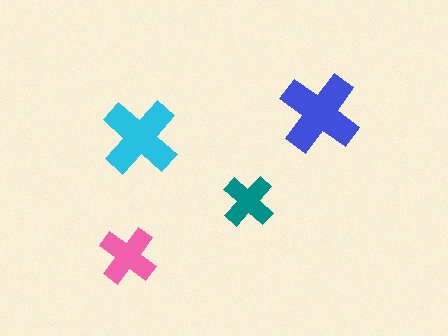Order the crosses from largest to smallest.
the blue one, the cyan one, the pink one, the teal one.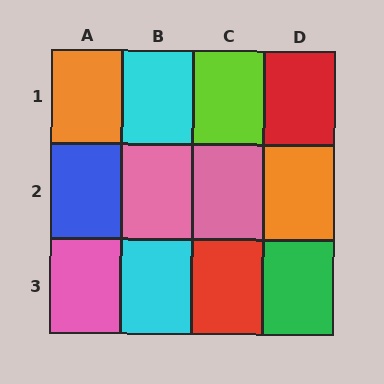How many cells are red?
2 cells are red.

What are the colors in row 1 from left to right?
Orange, cyan, lime, red.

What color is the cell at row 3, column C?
Red.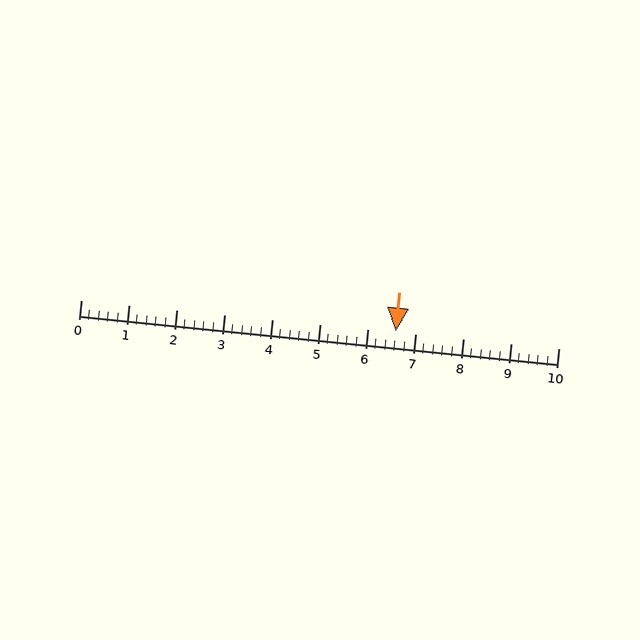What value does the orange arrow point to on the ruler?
The orange arrow points to approximately 6.6.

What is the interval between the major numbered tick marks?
The major tick marks are spaced 1 units apart.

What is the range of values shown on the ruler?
The ruler shows values from 0 to 10.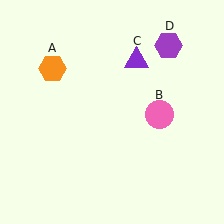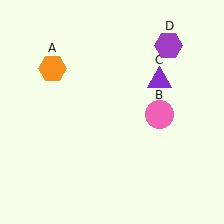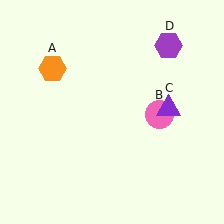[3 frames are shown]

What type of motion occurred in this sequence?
The purple triangle (object C) rotated clockwise around the center of the scene.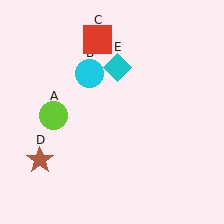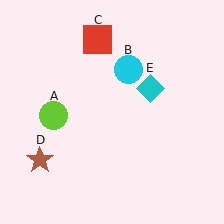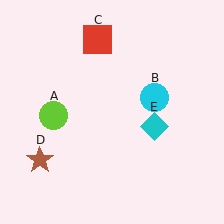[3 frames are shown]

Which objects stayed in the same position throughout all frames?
Lime circle (object A) and red square (object C) and brown star (object D) remained stationary.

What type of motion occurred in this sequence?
The cyan circle (object B), cyan diamond (object E) rotated clockwise around the center of the scene.